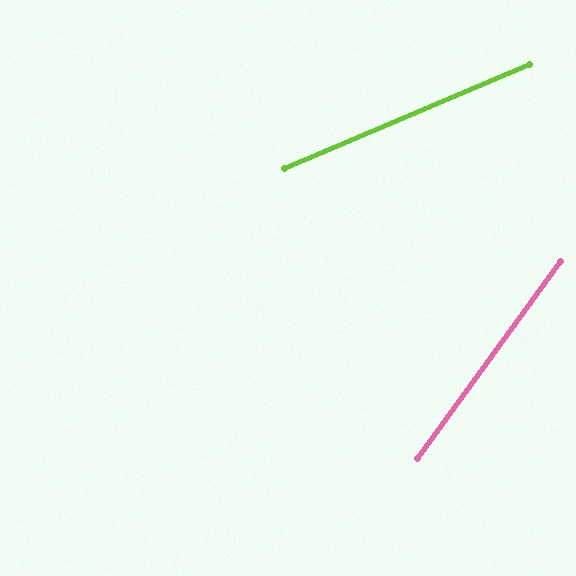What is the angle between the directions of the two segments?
Approximately 31 degrees.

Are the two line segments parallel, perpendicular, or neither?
Neither parallel nor perpendicular — they differ by about 31°.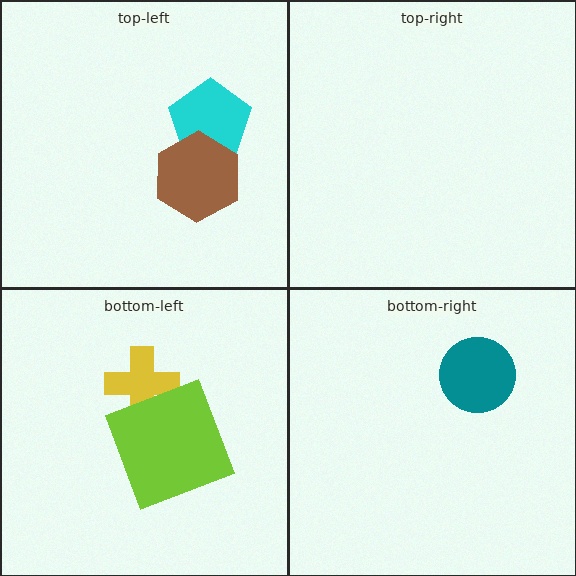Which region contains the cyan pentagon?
The top-left region.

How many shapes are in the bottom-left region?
2.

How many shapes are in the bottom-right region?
1.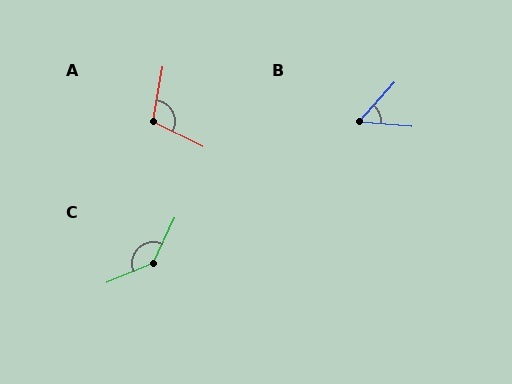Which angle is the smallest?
B, at approximately 53 degrees.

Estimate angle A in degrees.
Approximately 107 degrees.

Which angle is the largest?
C, at approximately 138 degrees.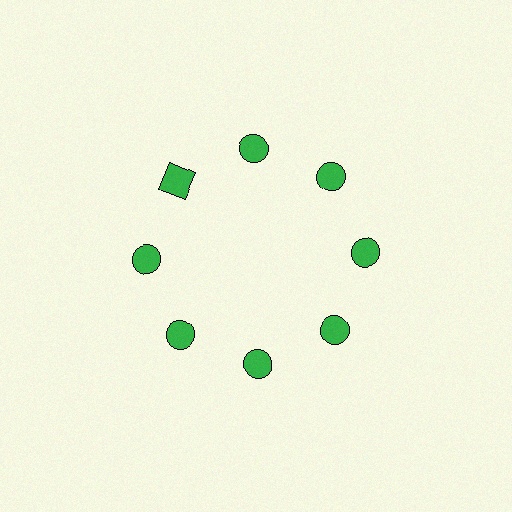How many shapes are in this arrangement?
There are 8 shapes arranged in a ring pattern.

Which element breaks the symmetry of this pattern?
The green square at roughly the 10 o'clock position breaks the symmetry. All other shapes are green circles.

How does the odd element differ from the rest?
It has a different shape: square instead of circle.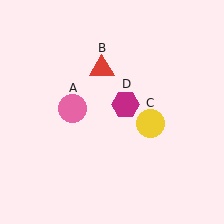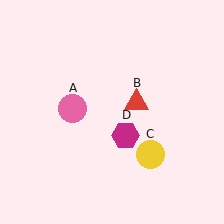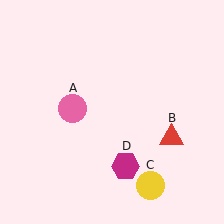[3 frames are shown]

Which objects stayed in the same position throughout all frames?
Pink circle (object A) remained stationary.